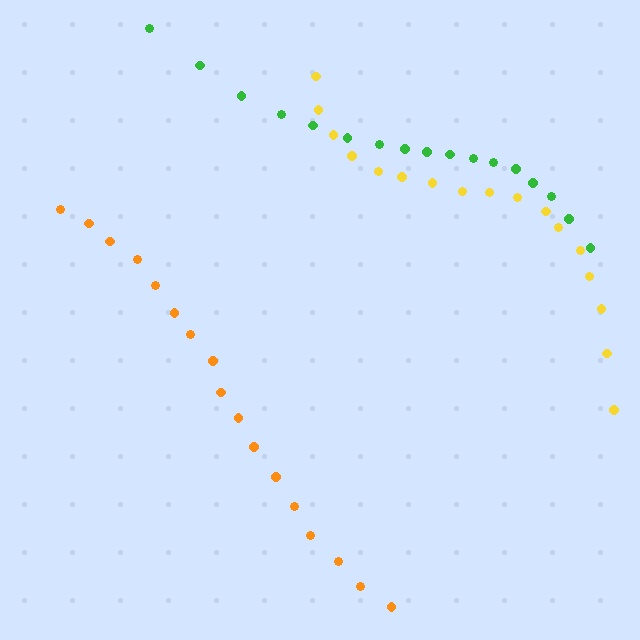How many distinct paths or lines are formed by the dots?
There are 3 distinct paths.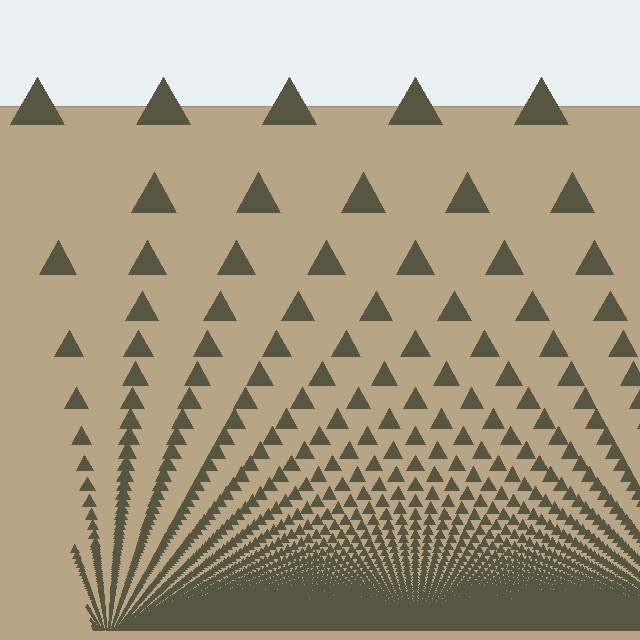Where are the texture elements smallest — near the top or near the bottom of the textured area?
Near the bottom.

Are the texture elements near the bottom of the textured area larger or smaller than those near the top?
Smaller. The gradient is inverted — elements near the bottom are smaller and denser.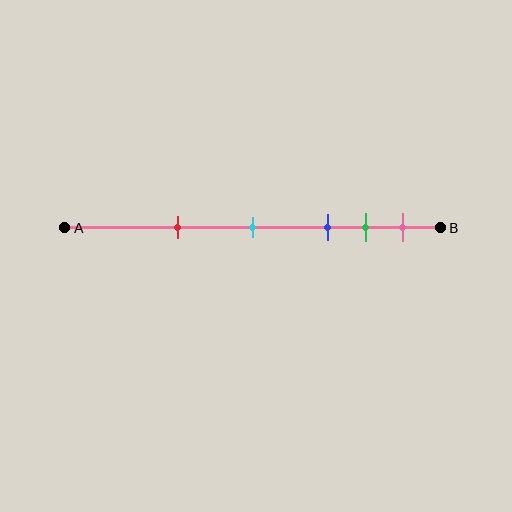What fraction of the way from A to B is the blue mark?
The blue mark is approximately 70% (0.7) of the way from A to B.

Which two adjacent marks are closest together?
The green and pink marks are the closest adjacent pair.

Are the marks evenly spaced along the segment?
No, the marks are not evenly spaced.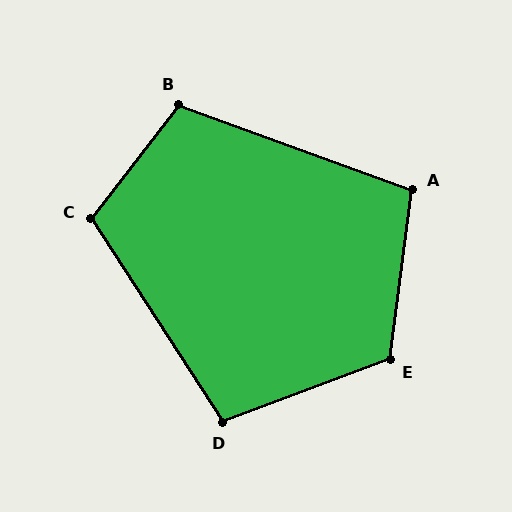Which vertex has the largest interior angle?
E, at approximately 118 degrees.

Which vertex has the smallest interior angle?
D, at approximately 102 degrees.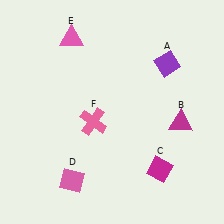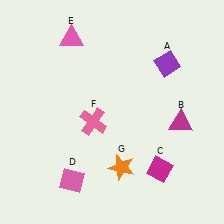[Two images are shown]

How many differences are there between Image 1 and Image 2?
There is 1 difference between the two images.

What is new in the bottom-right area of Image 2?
An orange star (G) was added in the bottom-right area of Image 2.